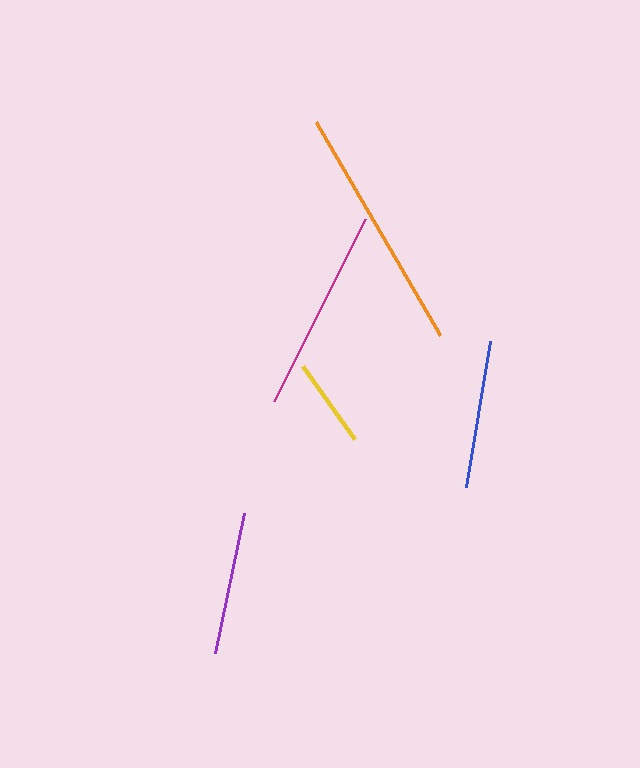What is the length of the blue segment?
The blue segment is approximately 148 pixels long.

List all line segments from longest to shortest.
From longest to shortest: orange, magenta, blue, purple, yellow.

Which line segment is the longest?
The orange line is the longest at approximately 247 pixels.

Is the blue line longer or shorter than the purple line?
The blue line is longer than the purple line.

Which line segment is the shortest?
The yellow line is the shortest at approximately 90 pixels.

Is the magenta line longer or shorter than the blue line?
The magenta line is longer than the blue line.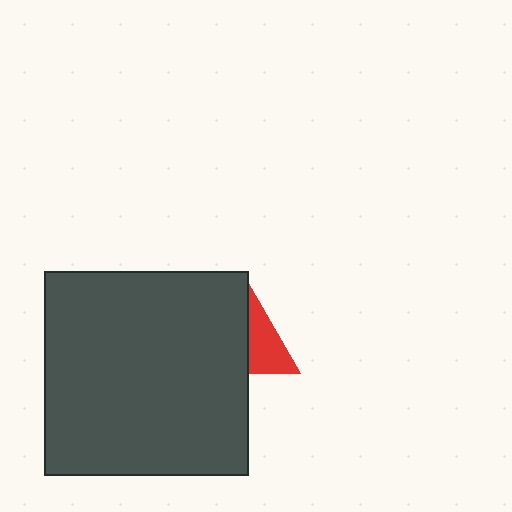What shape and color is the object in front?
The object in front is a dark gray square.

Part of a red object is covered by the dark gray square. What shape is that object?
It is a triangle.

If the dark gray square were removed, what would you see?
You would see the complete red triangle.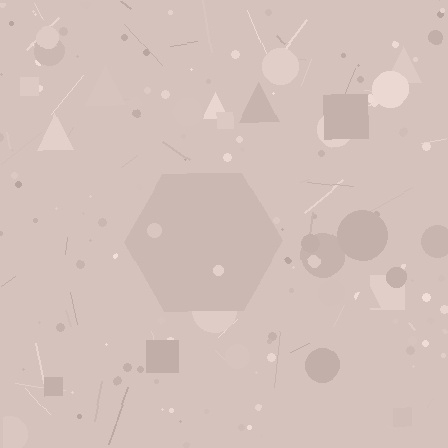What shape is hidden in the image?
A hexagon is hidden in the image.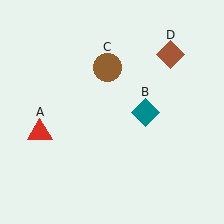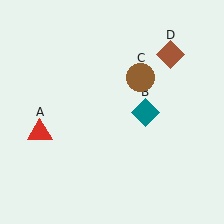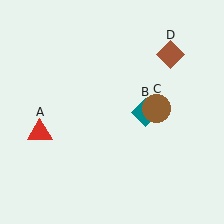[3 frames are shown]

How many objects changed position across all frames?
1 object changed position: brown circle (object C).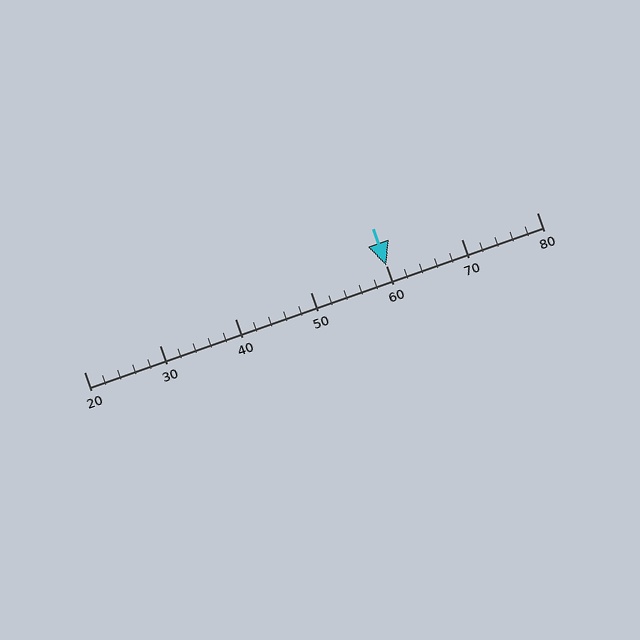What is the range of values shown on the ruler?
The ruler shows values from 20 to 80.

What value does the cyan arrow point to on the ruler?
The cyan arrow points to approximately 60.